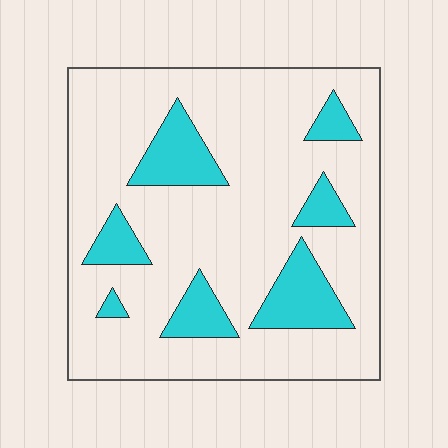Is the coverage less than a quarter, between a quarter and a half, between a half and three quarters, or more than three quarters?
Less than a quarter.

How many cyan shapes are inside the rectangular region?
7.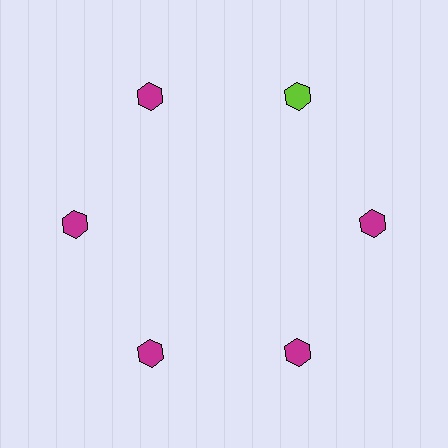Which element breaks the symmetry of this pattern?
The lime hexagon at roughly the 1 o'clock position breaks the symmetry. All other shapes are magenta hexagons.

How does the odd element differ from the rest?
It has a different color: lime instead of magenta.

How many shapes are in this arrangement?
There are 6 shapes arranged in a ring pattern.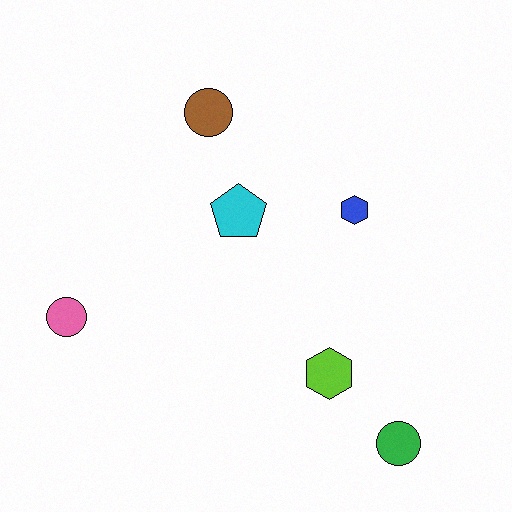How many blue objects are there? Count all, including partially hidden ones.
There is 1 blue object.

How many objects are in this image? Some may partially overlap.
There are 6 objects.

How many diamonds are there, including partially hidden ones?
There are no diamonds.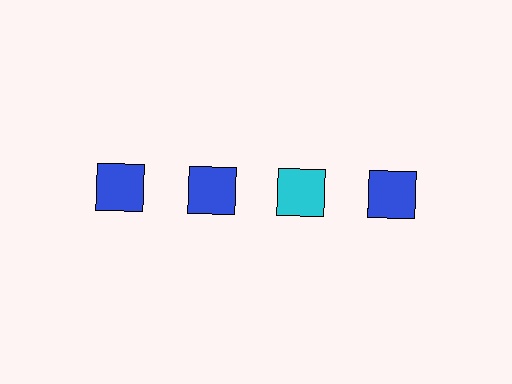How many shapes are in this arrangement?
There are 4 shapes arranged in a grid pattern.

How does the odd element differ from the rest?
It has a different color: cyan instead of blue.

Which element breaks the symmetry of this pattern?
The cyan square in the top row, center column breaks the symmetry. All other shapes are blue squares.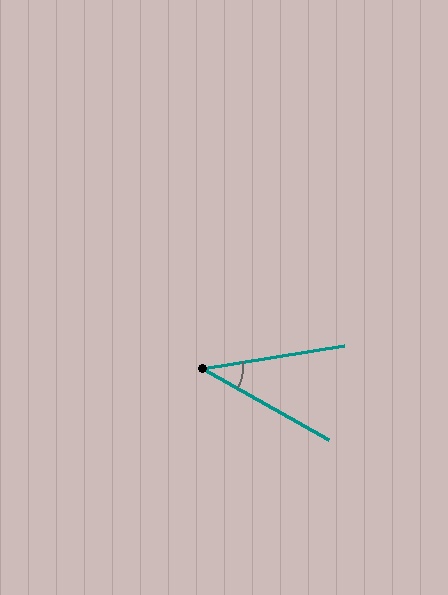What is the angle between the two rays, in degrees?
Approximately 38 degrees.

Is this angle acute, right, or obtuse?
It is acute.